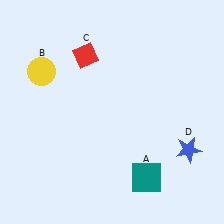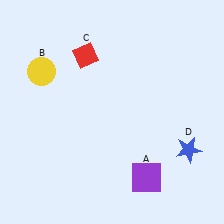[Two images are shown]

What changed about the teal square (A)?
In Image 1, A is teal. In Image 2, it changed to purple.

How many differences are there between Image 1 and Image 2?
There is 1 difference between the two images.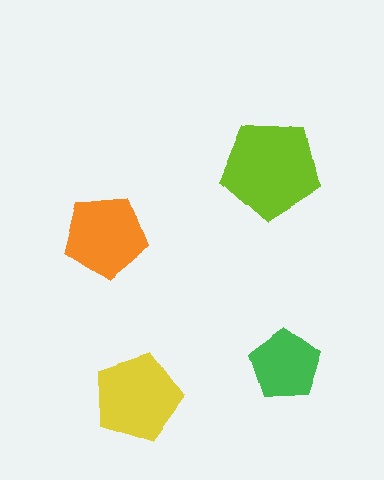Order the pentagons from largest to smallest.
the lime one, the yellow one, the orange one, the green one.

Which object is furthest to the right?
The green pentagon is rightmost.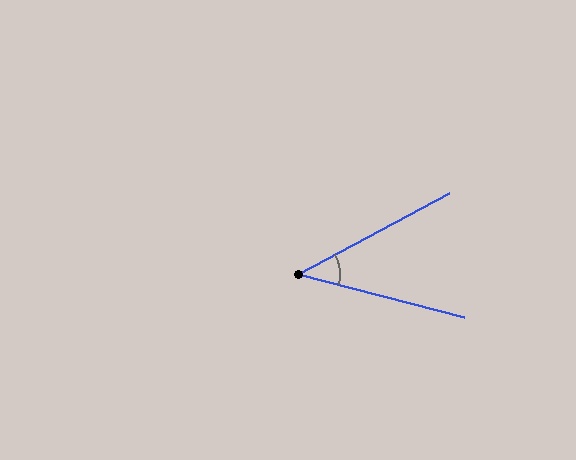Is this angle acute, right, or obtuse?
It is acute.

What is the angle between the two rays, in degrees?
Approximately 43 degrees.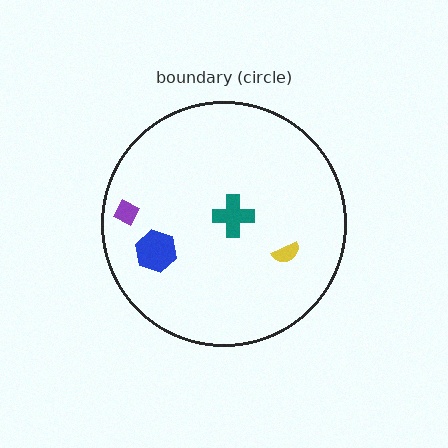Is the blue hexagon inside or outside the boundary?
Inside.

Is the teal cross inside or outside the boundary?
Inside.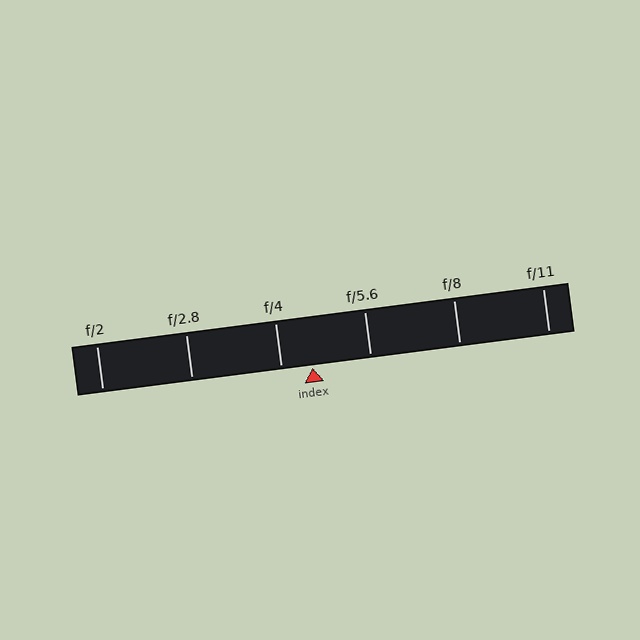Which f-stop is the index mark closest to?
The index mark is closest to f/4.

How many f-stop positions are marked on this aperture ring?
There are 6 f-stop positions marked.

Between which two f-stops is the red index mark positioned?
The index mark is between f/4 and f/5.6.